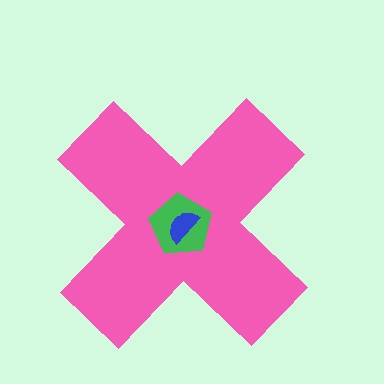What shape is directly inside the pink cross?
The green pentagon.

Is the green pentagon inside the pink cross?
Yes.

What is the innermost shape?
The blue semicircle.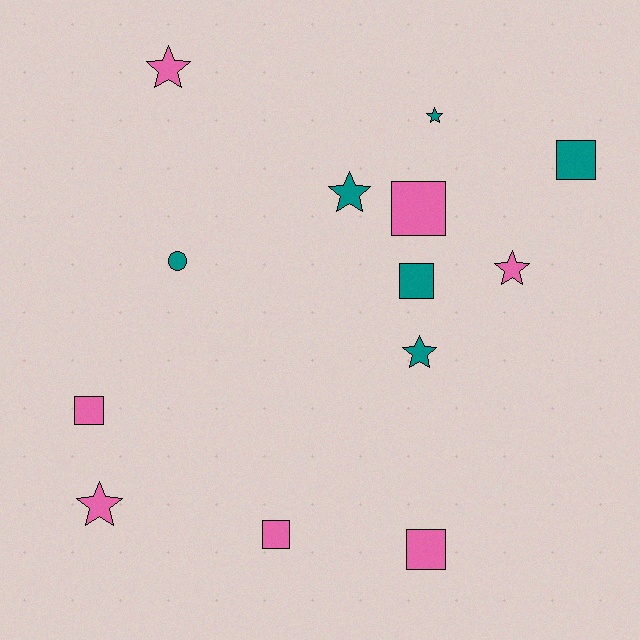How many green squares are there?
There are no green squares.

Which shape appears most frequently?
Square, with 6 objects.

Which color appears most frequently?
Pink, with 7 objects.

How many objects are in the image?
There are 13 objects.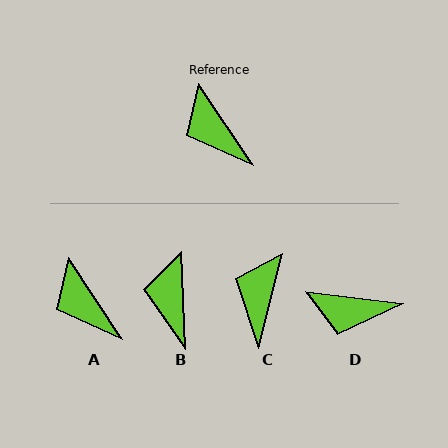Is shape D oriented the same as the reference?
No, it is off by about 49 degrees.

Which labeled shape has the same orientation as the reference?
A.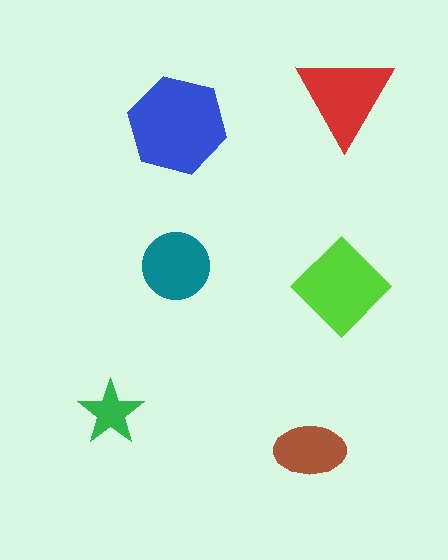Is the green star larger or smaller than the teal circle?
Smaller.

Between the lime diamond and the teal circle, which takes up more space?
The lime diamond.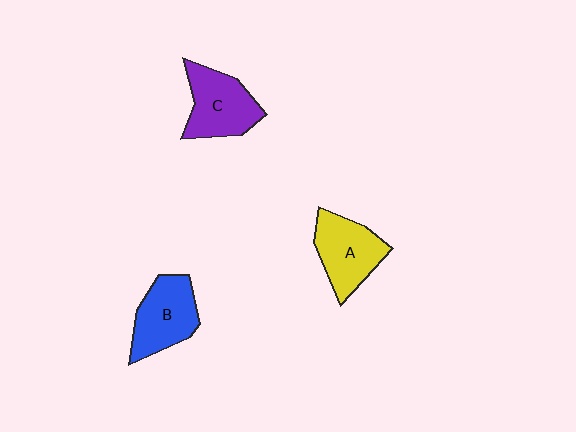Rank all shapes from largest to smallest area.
From largest to smallest: C (purple), A (yellow), B (blue).